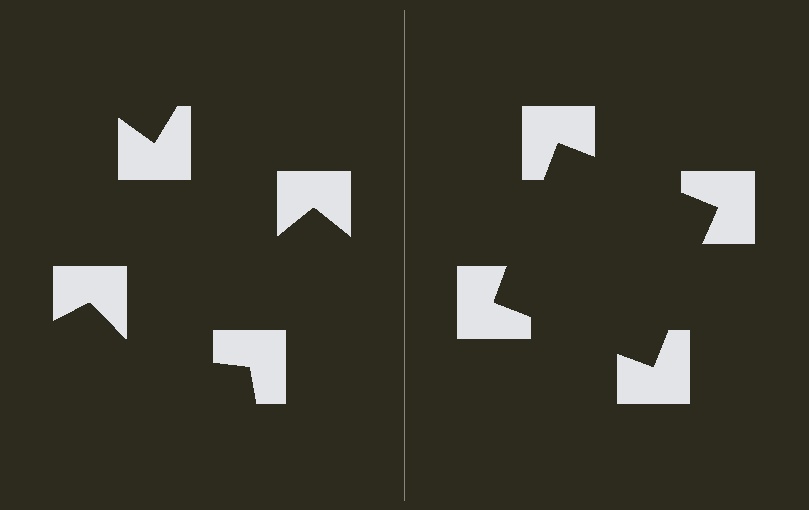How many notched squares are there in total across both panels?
8 — 4 on each side.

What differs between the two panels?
The notched squares are positioned identically on both sides; only the wedge orientations differ. On the right they align to a square; on the left they are misaligned.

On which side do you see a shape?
An illusory square appears on the right side. On the left side the wedge cuts are rotated, so no coherent shape forms.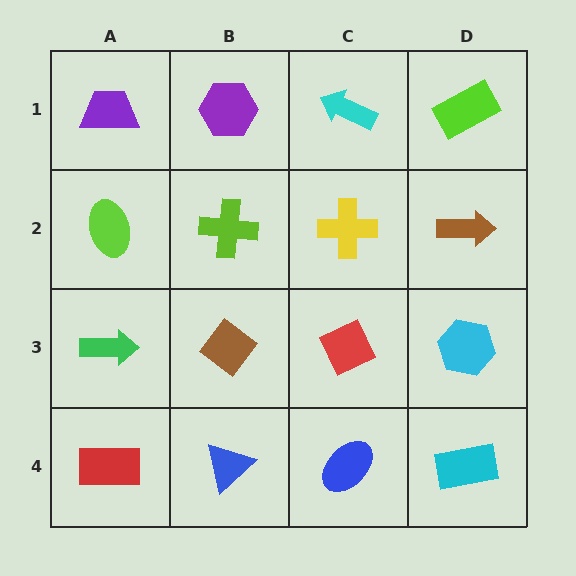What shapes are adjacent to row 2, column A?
A purple trapezoid (row 1, column A), a green arrow (row 3, column A), a lime cross (row 2, column B).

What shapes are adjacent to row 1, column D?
A brown arrow (row 2, column D), a cyan arrow (row 1, column C).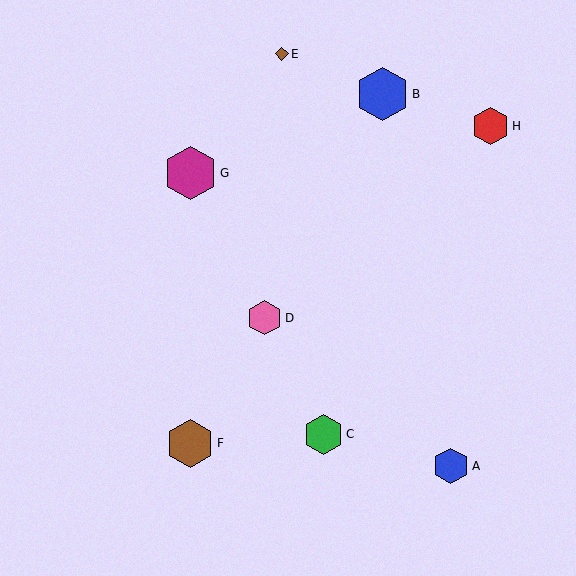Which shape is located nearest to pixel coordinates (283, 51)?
The brown diamond (labeled E) at (282, 54) is nearest to that location.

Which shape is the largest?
The magenta hexagon (labeled G) is the largest.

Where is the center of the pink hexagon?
The center of the pink hexagon is at (264, 318).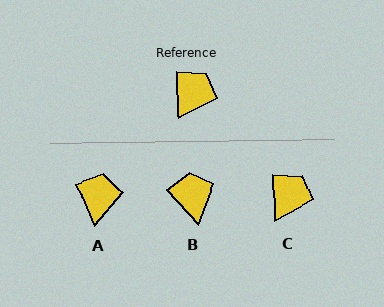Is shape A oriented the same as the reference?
No, it is off by about 23 degrees.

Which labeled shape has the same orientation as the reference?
C.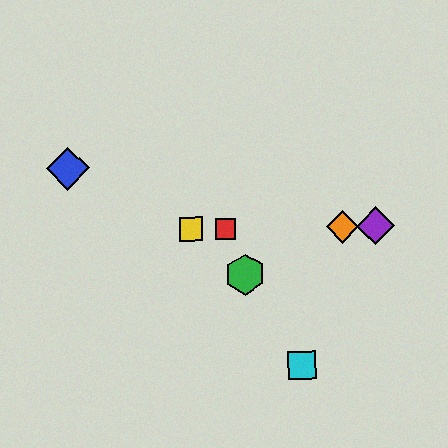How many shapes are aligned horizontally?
4 shapes (the red square, the yellow square, the purple diamond, the orange diamond) are aligned horizontally.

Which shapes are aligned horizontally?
The red square, the yellow square, the purple diamond, the orange diamond are aligned horizontally.